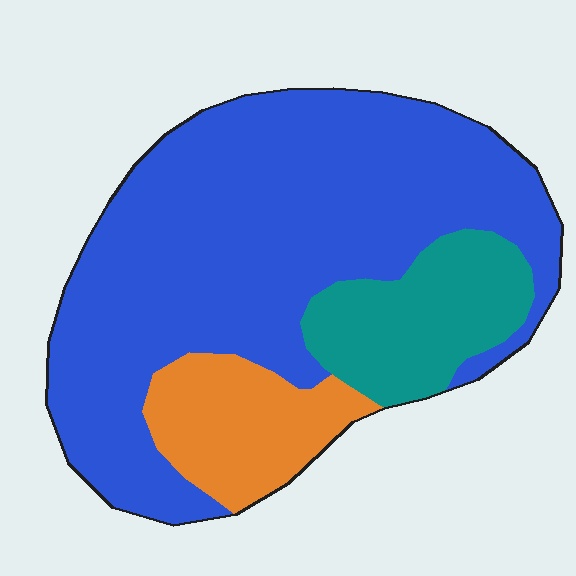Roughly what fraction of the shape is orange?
Orange covers roughly 15% of the shape.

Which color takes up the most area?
Blue, at roughly 70%.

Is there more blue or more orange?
Blue.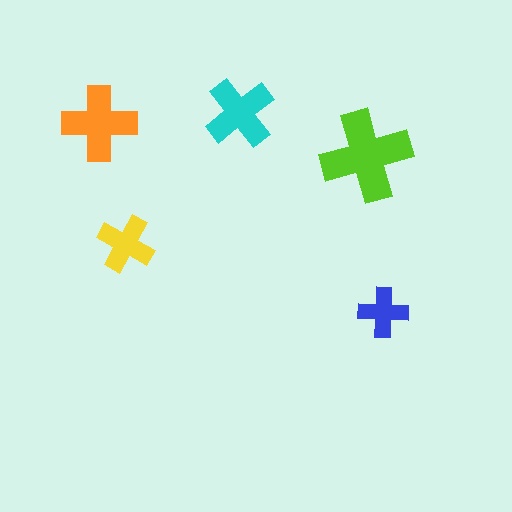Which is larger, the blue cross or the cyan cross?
The cyan one.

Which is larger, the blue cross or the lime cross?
The lime one.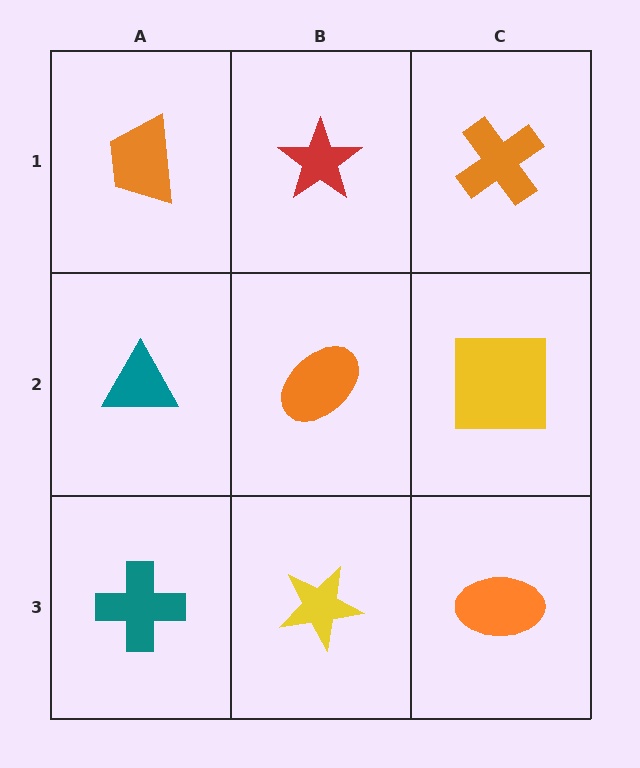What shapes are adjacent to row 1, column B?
An orange ellipse (row 2, column B), an orange trapezoid (row 1, column A), an orange cross (row 1, column C).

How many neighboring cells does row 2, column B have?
4.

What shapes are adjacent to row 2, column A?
An orange trapezoid (row 1, column A), a teal cross (row 3, column A), an orange ellipse (row 2, column B).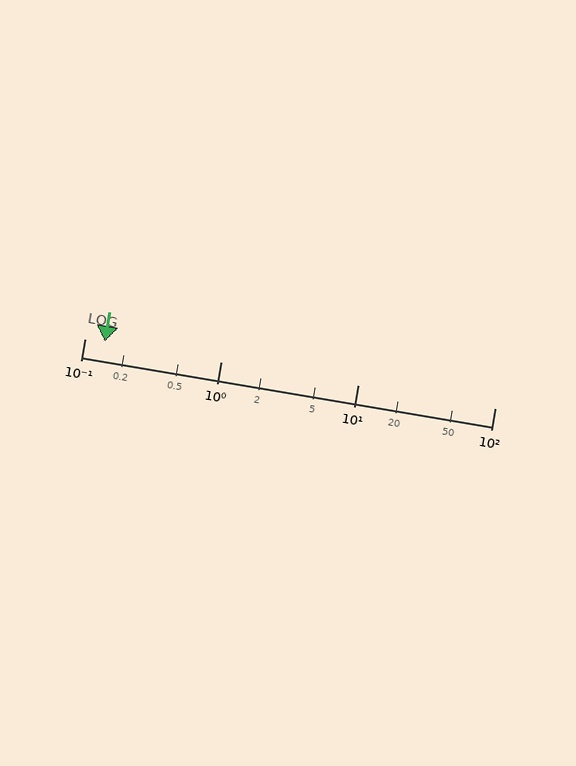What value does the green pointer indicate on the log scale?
The pointer indicates approximately 0.14.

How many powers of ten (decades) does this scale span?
The scale spans 3 decades, from 0.1 to 100.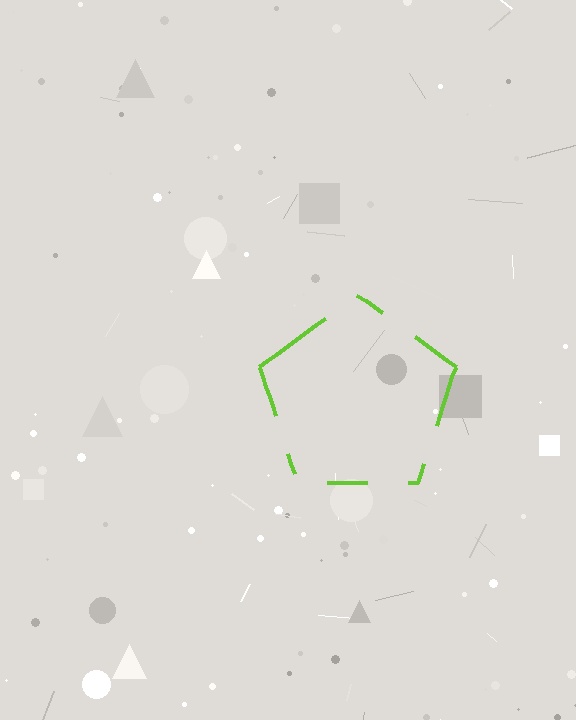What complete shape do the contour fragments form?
The contour fragments form a pentagon.